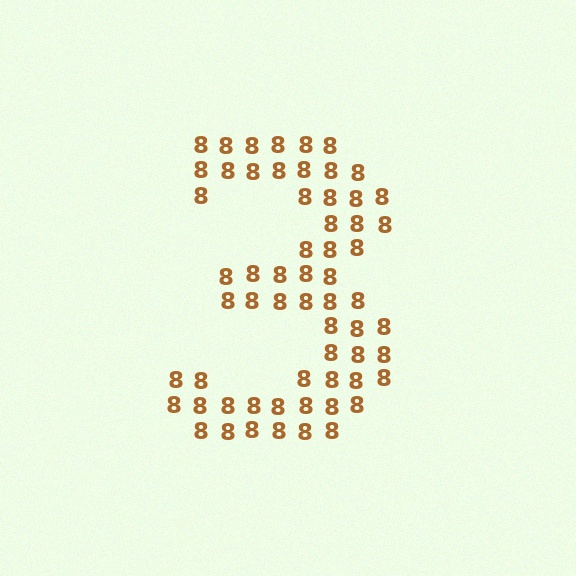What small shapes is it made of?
It is made of small digit 8's.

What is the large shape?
The large shape is the digit 3.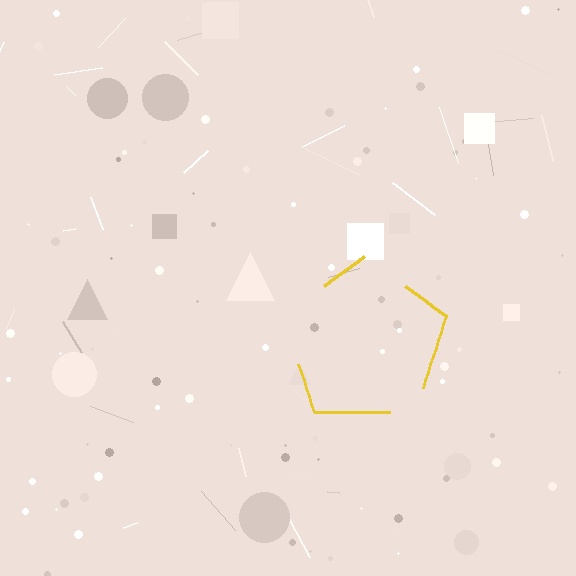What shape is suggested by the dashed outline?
The dashed outline suggests a pentagon.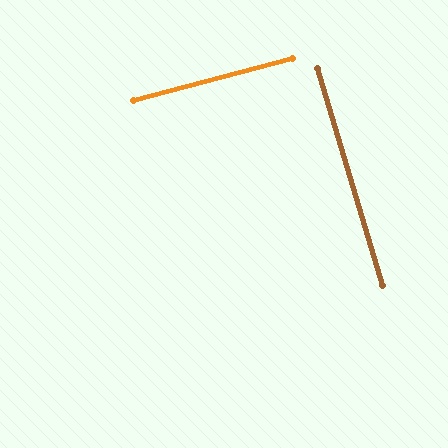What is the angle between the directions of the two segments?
Approximately 88 degrees.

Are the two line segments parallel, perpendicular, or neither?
Perpendicular — they meet at approximately 88°.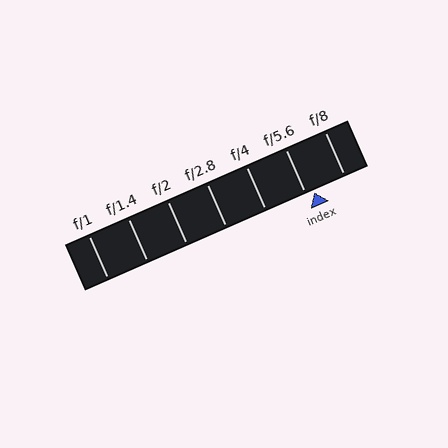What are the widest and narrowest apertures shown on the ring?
The widest aperture shown is f/1 and the narrowest is f/8.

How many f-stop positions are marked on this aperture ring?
There are 7 f-stop positions marked.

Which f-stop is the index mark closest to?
The index mark is closest to f/5.6.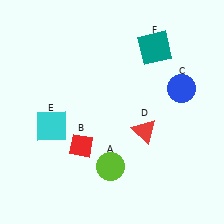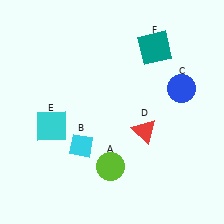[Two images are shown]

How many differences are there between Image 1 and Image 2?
There is 1 difference between the two images.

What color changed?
The diamond (B) changed from red in Image 1 to cyan in Image 2.